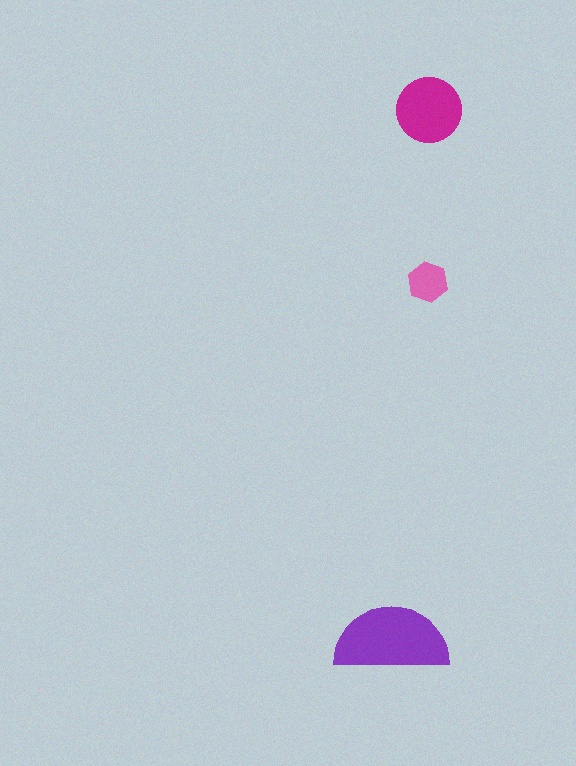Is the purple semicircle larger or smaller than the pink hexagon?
Larger.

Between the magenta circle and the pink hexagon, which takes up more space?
The magenta circle.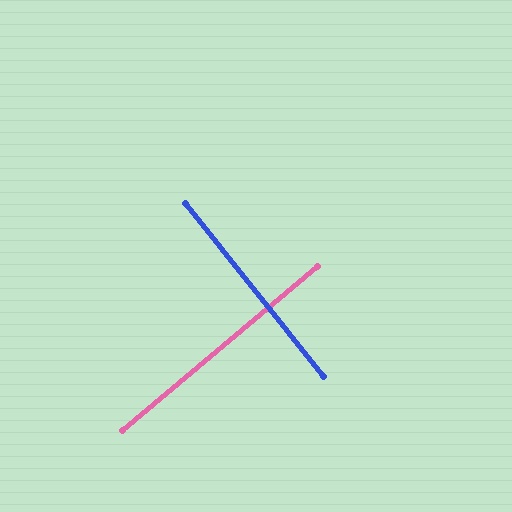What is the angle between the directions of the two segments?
Approximately 88 degrees.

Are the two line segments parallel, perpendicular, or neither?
Perpendicular — they meet at approximately 88°.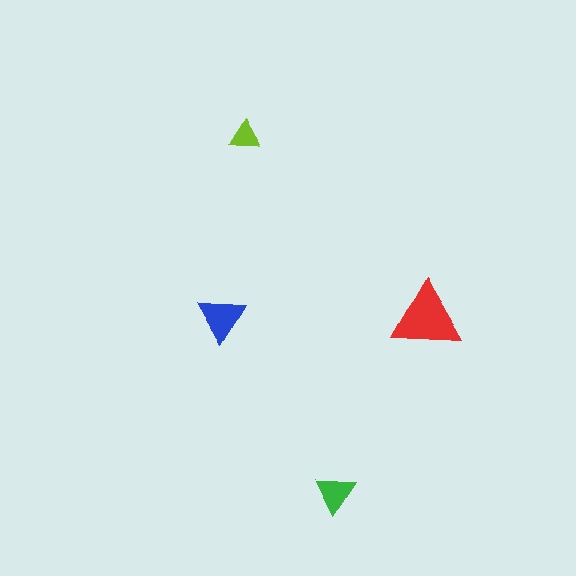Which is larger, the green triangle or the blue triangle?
The blue one.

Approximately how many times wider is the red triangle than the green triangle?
About 1.5 times wider.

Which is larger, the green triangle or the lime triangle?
The green one.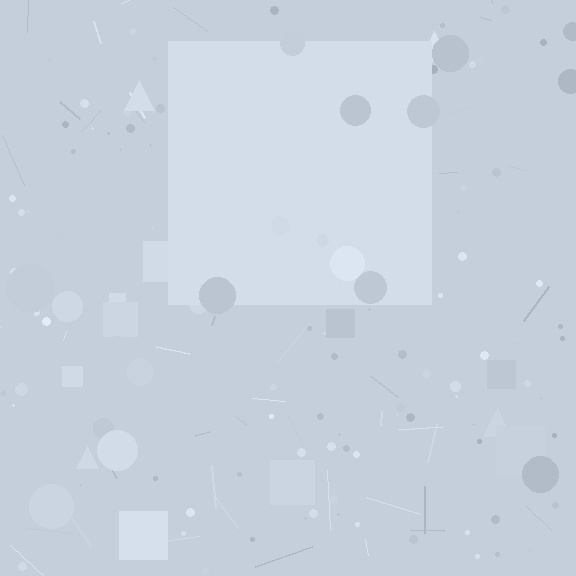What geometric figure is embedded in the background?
A square is embedded in the background.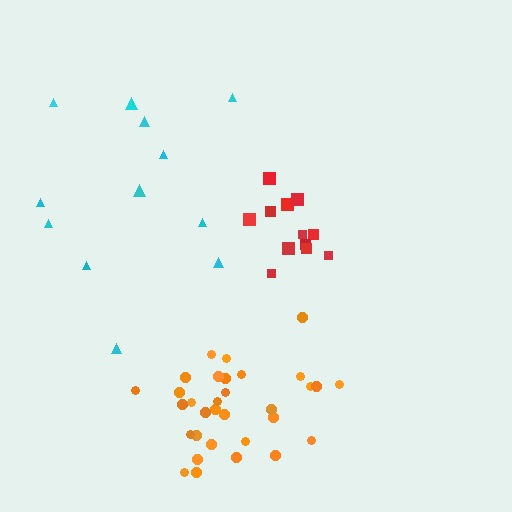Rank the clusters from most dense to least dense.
orange, red, cyan.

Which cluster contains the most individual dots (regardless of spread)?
Orange (32).